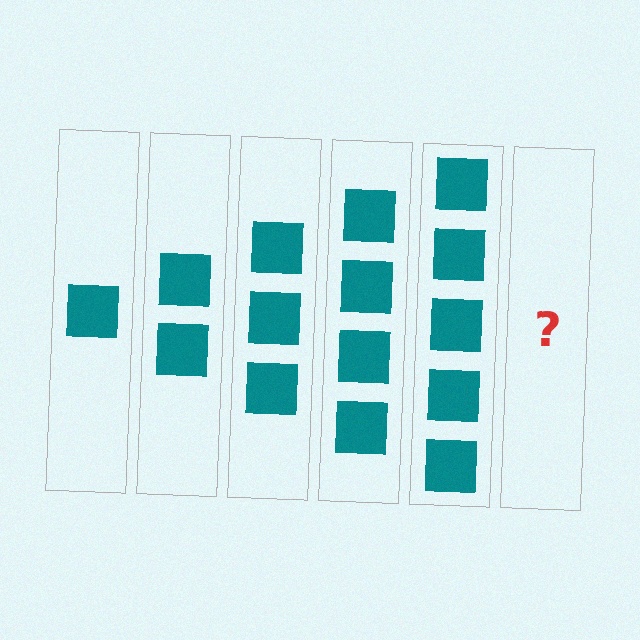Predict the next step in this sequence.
The next step is 6 squares.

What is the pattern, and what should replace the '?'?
The pattern is that each step adds one more square. The '?' should be 6 squares.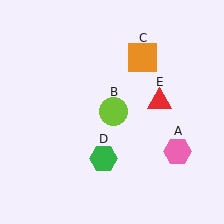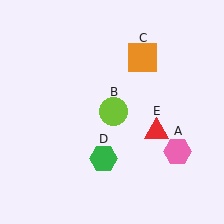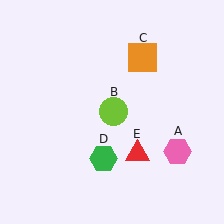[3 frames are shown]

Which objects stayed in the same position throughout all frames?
Pink hexagon (object A) and lime circle (object B) and orange square (object C) and green hexagon (object D) remained stationary.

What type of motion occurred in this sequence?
The red triangle (object E) rotated clockwise around the center of the scene.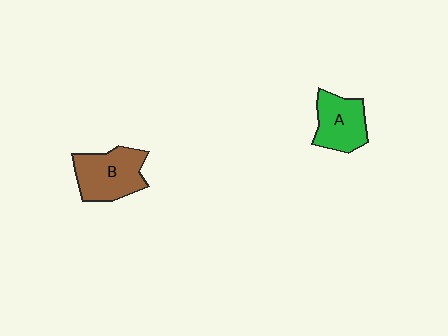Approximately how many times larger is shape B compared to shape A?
Approximately 1.2 times.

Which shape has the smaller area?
Shape A (green).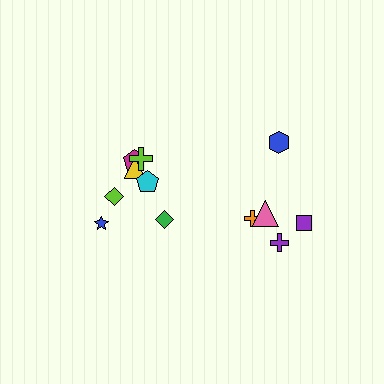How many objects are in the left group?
There are 7 objects.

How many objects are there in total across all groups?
There are 12 objects.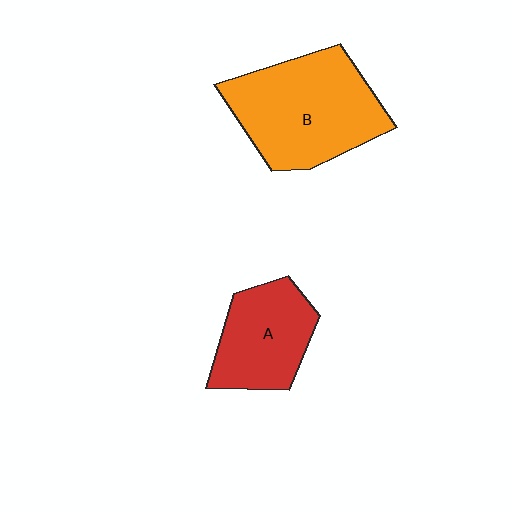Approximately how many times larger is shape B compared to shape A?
Approximately 1.6 times.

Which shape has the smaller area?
Shape A (red).